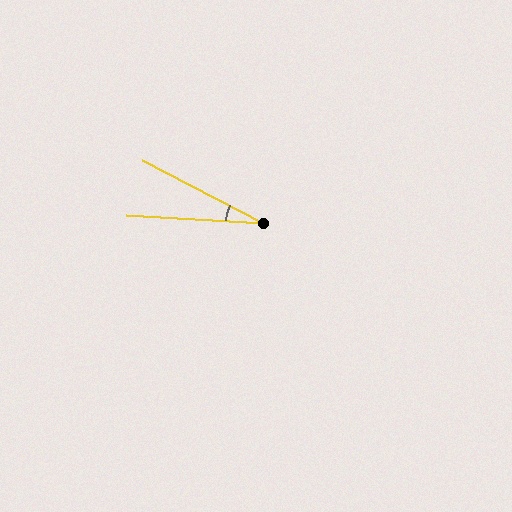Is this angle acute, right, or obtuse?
It is acute.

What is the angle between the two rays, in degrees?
Approximately 24 degrees.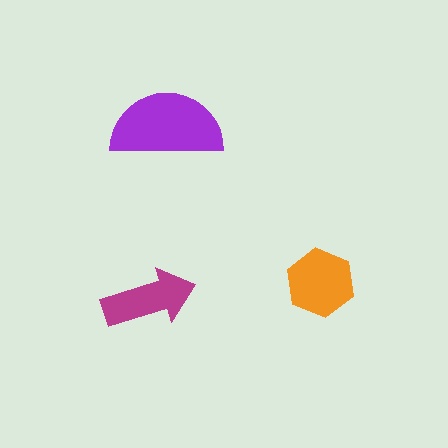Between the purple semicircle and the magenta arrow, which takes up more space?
The purple semicircle.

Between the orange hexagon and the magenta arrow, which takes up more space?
The orange hexagon.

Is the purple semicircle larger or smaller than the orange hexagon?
Larger.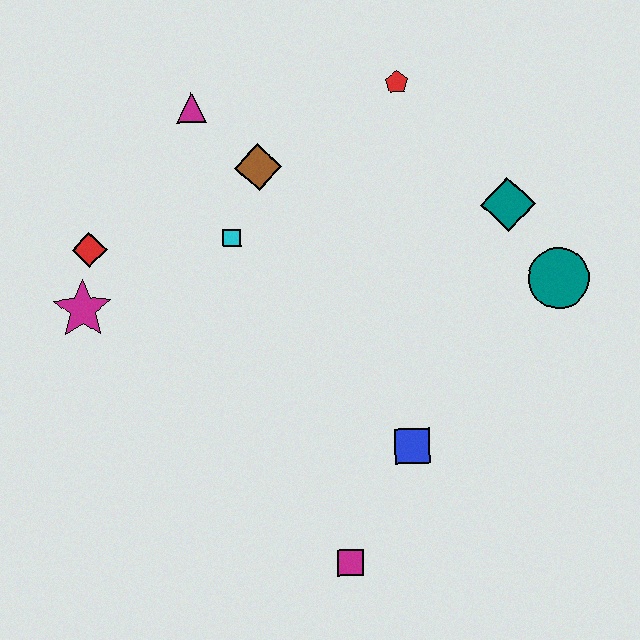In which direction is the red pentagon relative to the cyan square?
The red pentagon is to the right of the cyan square.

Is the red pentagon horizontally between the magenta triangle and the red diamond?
No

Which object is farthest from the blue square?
The magenta triangle is farthest from the blue square.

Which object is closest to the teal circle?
The teal diamond is closest to the teal circle.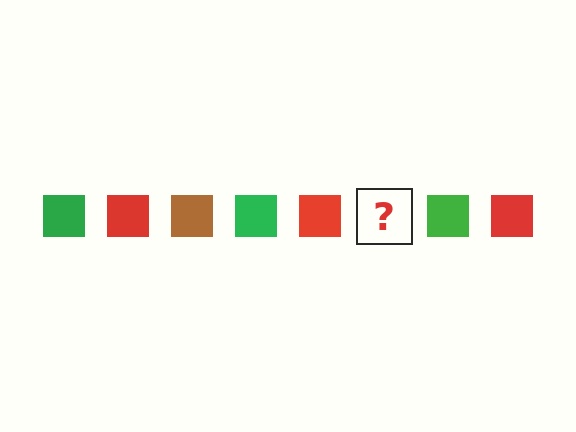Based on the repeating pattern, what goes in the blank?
The blank should be a brown square.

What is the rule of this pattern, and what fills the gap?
The rule is that the pattern cycles through green, red, brown squares. The gap should be filled with a brown square.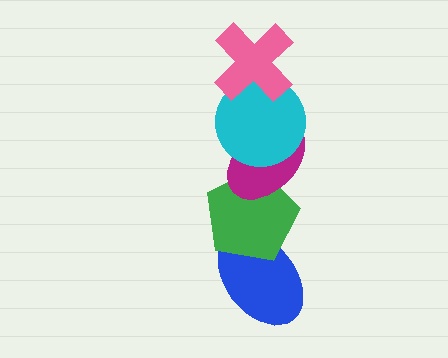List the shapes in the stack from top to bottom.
From top to bottom: the pink cross, the cyan circle, the magenta ellipse, the green pentagon, the blue ellipse.